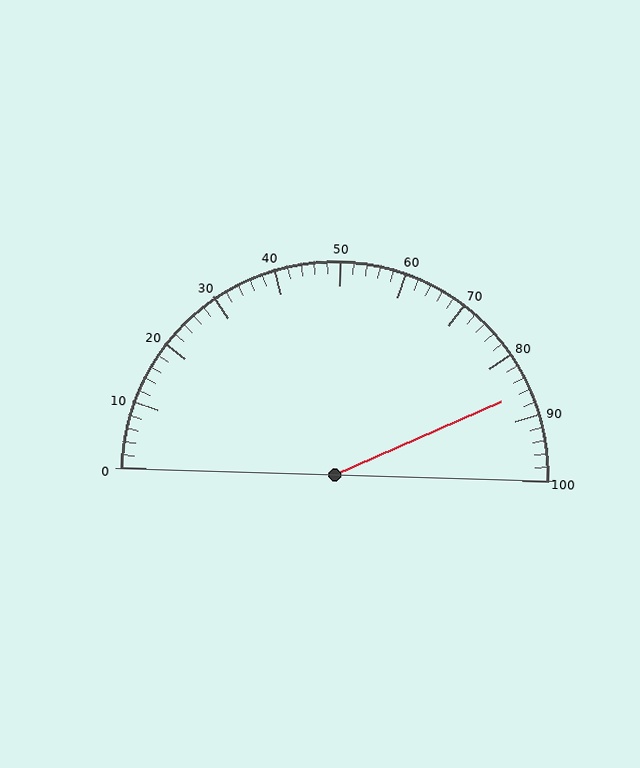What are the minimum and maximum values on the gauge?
The gauge ranges from 0 to 100.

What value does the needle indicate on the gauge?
The needle indicates approximately 86.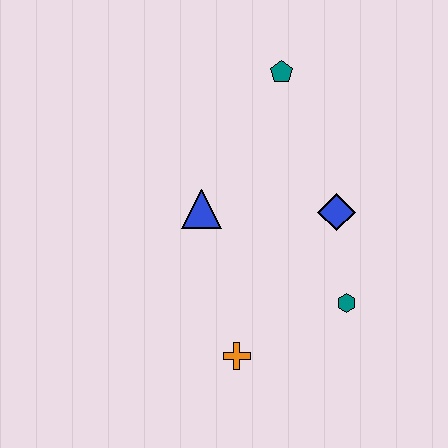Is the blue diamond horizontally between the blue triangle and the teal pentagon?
No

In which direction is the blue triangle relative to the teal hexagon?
The blue triangle is to the left of the teal hexagon.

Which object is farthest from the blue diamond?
The orange cross is farthest from the blue diamond.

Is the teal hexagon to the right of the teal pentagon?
Yes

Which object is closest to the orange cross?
The teal hexagon is closest to the orange cross.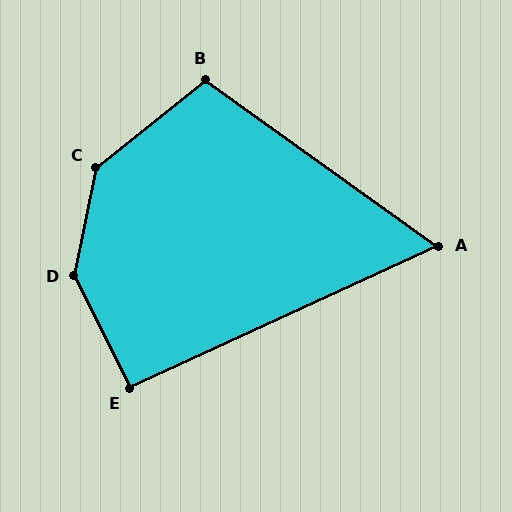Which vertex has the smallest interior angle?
A, at approximately 60 degrees.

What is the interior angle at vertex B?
Approximately 106 degrees (obtuse).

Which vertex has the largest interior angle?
D, at approximately 142 degrees.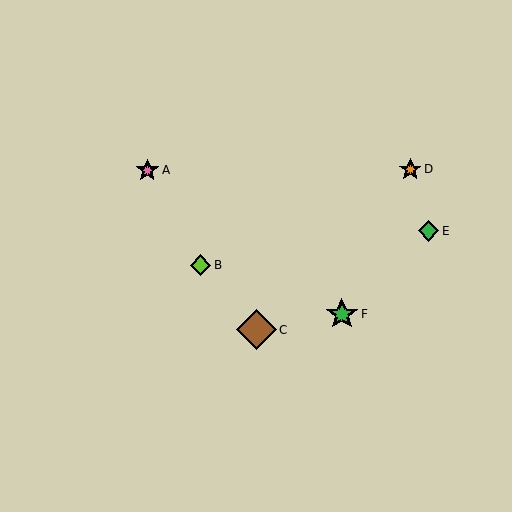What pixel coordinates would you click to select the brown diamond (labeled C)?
Click at (256, 330) to select the brown diamond C.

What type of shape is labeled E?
Shape E is a green diamond.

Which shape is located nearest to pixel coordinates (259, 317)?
The brown diamond (labeled C) at (256, 330) is nearest to that location.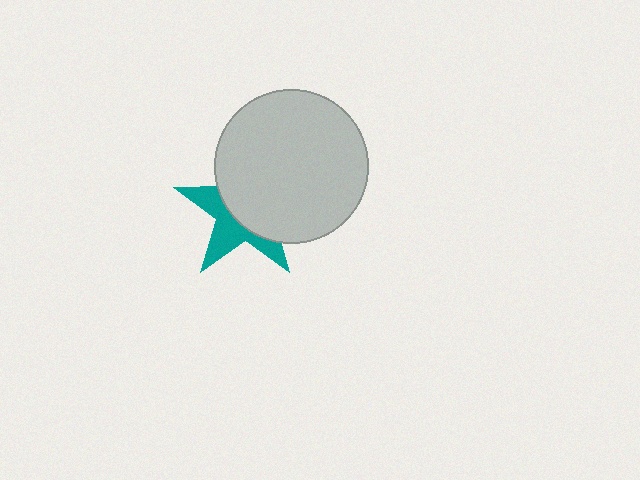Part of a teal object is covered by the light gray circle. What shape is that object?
It is a star.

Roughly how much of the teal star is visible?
A small part of it is visible (roughly 42%).